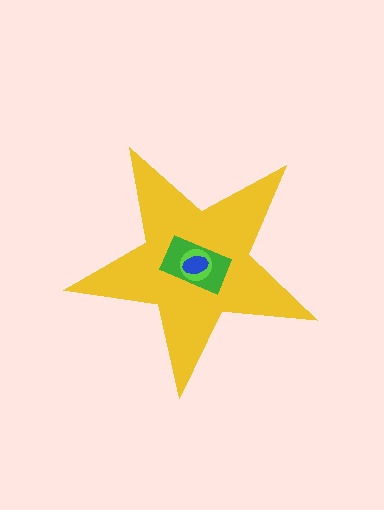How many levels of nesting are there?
4.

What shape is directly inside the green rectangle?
The lime circle.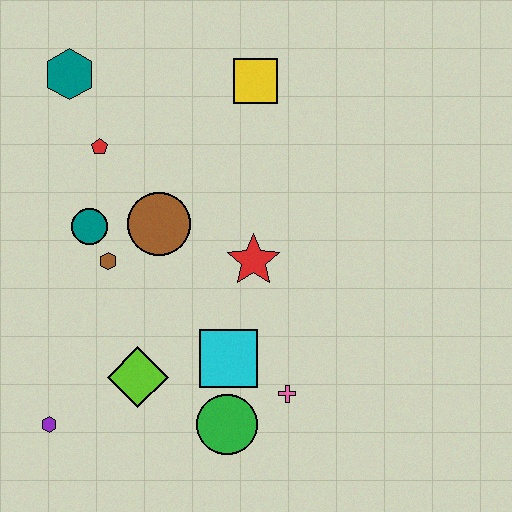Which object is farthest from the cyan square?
The teal hexagon is farthest from the cyan square.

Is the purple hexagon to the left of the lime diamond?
Yes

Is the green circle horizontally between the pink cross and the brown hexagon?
Yes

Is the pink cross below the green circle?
No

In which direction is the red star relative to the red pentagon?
The red star is to the right of the red pentagon.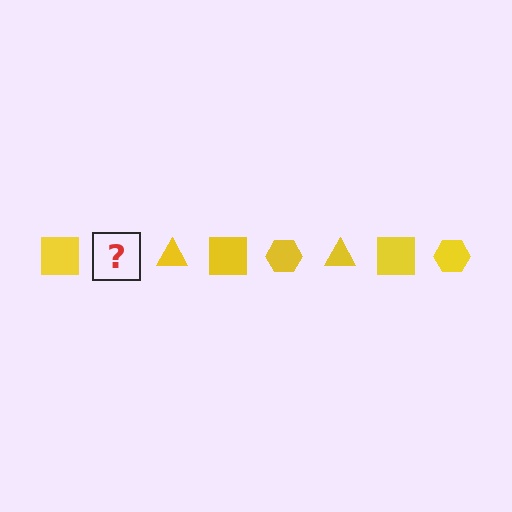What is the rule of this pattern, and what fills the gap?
The rule is that the pattern cycles through square, hexagon, triangle shapes in yellow. The gap should be filled with a yellow hexagon.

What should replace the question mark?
The question mark should be replaced with a yellow hexagon.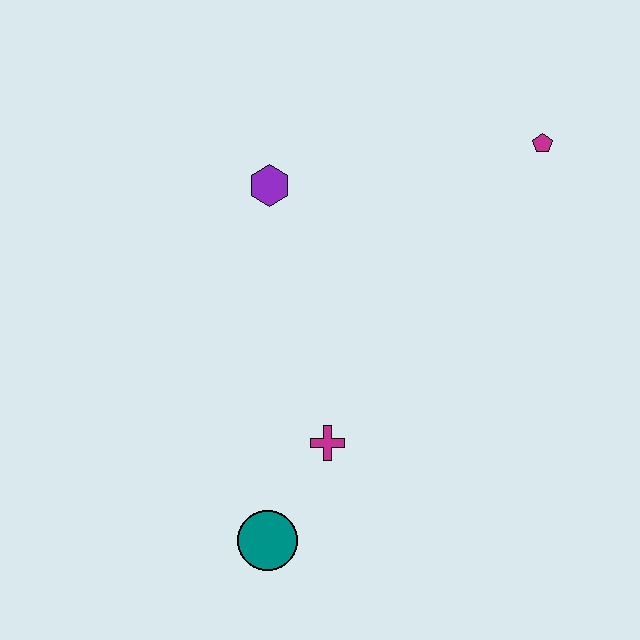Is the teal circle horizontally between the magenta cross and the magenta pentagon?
No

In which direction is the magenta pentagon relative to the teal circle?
The magenta pentagon is above the teal circle.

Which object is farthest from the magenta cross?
The magenta pentagon is farthest from the magenta cross.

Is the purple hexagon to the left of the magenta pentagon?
Yes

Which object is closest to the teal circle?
The magenta cross is closest to the teal circle.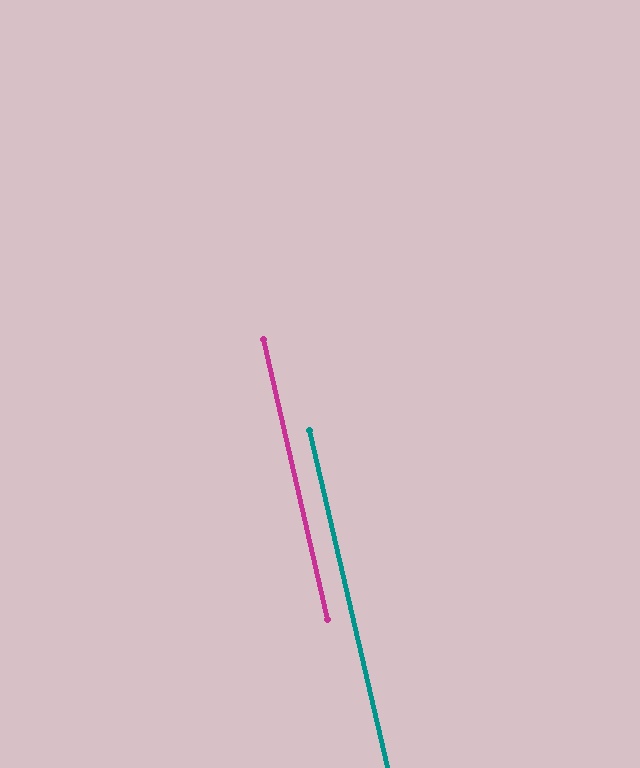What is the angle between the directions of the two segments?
Approximately 0 degrees.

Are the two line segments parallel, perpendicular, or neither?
Parallel — their directions differ by only 0.2°.